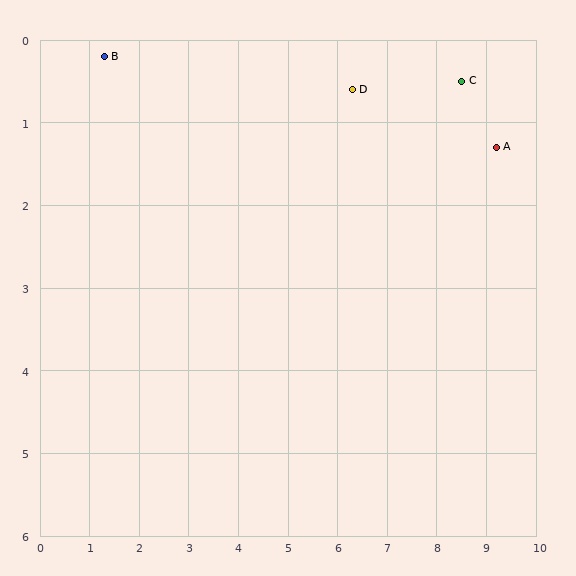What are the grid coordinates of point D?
Point D is at approximately (6.3, 0.6).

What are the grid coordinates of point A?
Point A is at approximately (9.2, 1.3).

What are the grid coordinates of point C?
Point C is at approximately (8.5, 0.5).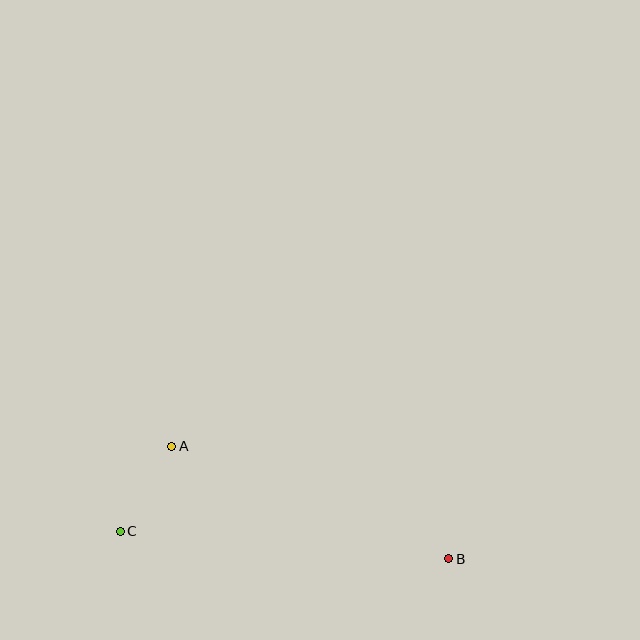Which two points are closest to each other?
Points A and C are closest to each other.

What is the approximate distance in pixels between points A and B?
The distance between A and B is approximately 299 pixels.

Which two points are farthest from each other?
Points B and C are farthest from each other.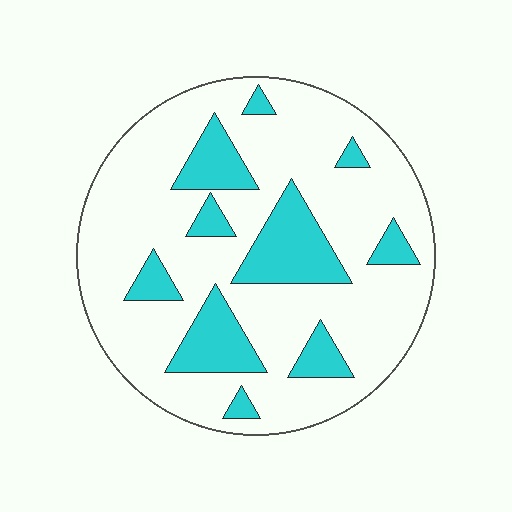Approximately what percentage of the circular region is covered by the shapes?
Approximately 25%.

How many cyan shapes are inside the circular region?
10.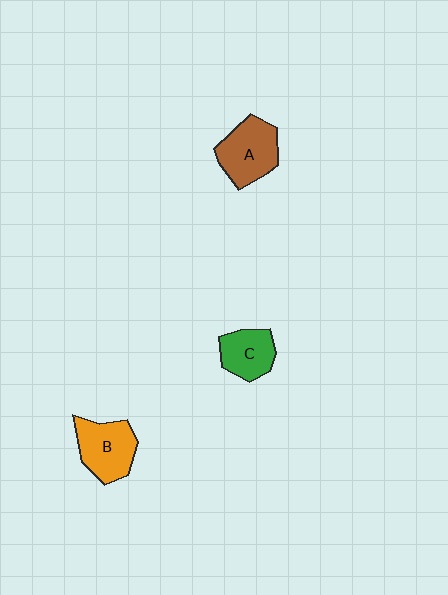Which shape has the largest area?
Shape A (brown).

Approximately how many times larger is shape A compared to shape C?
Approximately 1.3 times.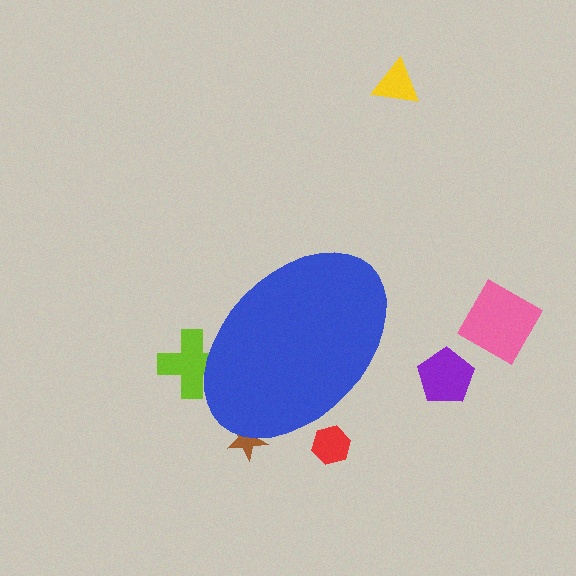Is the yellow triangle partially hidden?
No, the yellow triangle is fully visible.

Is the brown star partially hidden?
Yes, the brown star is partially hidden behind the blue ellipse.